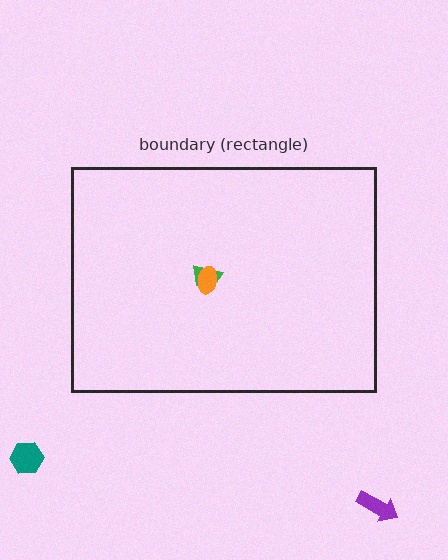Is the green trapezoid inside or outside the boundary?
Inside.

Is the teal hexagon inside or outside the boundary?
Outside.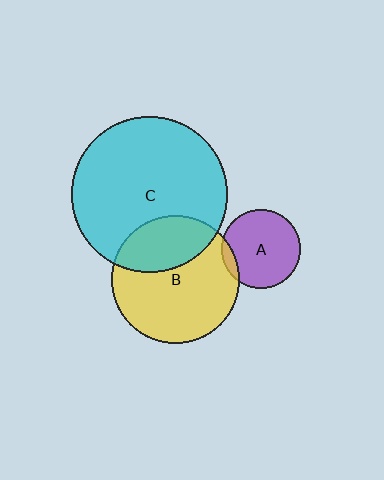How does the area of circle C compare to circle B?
Approximately 1.5 times.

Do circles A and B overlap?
Yes.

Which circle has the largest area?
Circle C (cyan).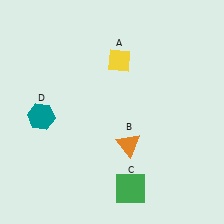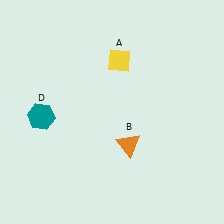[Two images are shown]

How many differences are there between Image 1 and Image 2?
There is 1 difference between the two images.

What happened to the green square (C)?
The green square (C) was removed in Image 2. It was in the bottom-right area of Image 1.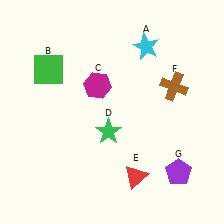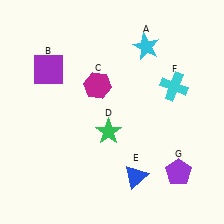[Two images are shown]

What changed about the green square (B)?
In Image 1, B is green. In Image 2, it changed to purple.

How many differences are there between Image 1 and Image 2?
There are 3 differences between the two images.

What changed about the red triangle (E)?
In Image 1, E is red. In Image 2, it changed to blue.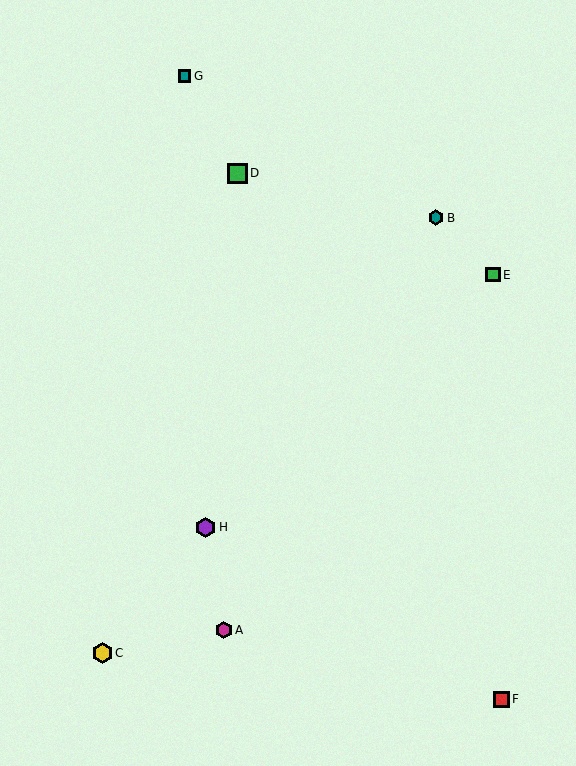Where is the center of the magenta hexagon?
The center of the magenta hexagon is at (224, 630).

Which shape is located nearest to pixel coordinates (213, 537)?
The purple hexagon (labeled H) at (205, 527) is nearest to that location.